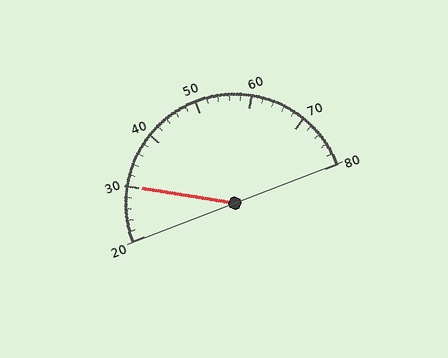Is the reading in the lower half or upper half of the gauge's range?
The reading is in the lower half of the range (20 to 80).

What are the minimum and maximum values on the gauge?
The gauge ranges from 20 to 80.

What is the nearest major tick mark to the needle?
The nearest major tick mark is 30.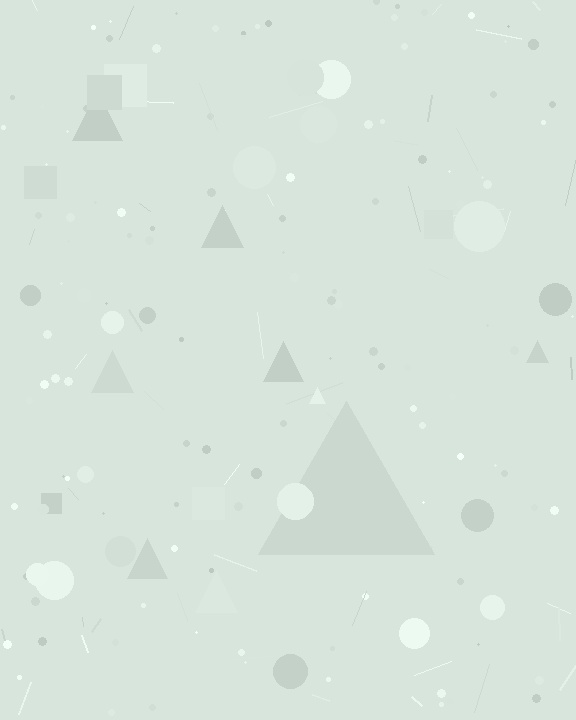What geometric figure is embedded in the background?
A triangle is embedded in the background.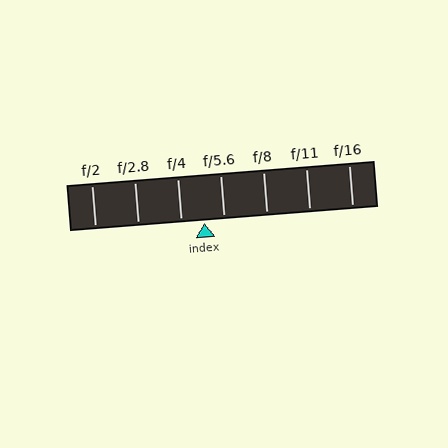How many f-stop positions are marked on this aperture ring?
There are 7 f-stop positions marked.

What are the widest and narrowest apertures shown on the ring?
The widest aperture shown is f/2 and the narrowest is f/16.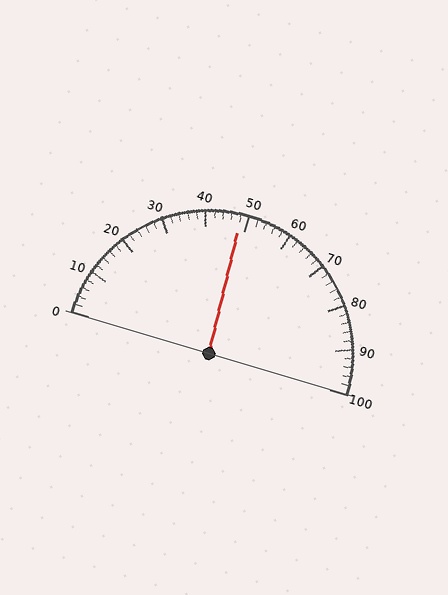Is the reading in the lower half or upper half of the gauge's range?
The reading is in the lower half of the range (0 to 100).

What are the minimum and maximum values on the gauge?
The gauge ranges from 0 to 100.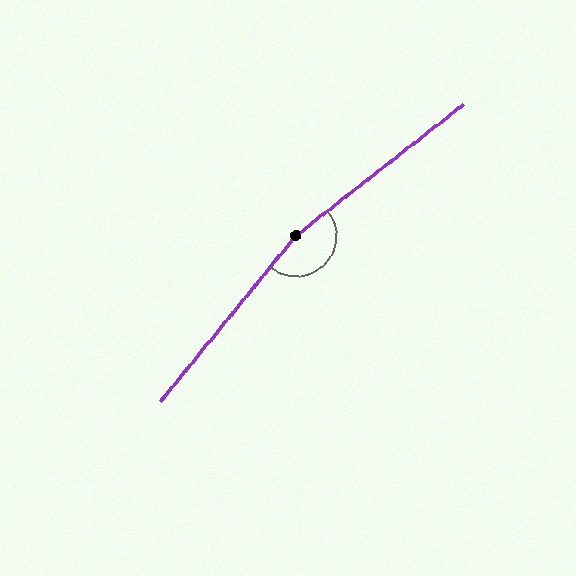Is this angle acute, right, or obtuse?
It is obtuse.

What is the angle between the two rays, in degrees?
Approximately 167 degrees.